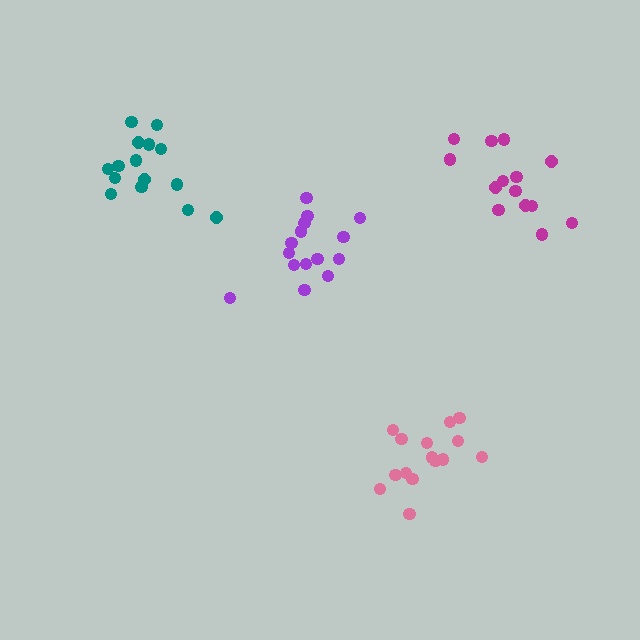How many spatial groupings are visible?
There are 4 spatial groupings.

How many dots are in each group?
Group 1: 14 dots, Group 2: 15 dots, Group 3: 15 dots, Group 4: 15 dots (59 total).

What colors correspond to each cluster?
The clusters are colored: magenta, pink, purple, teal.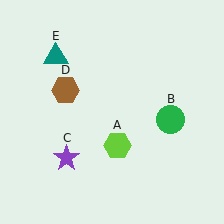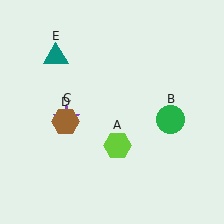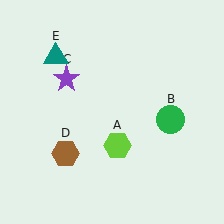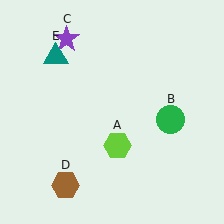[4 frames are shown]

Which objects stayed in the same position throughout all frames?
Lime hexagon (object A) and green circle (object B) and teal triangle (object E) remained stationary.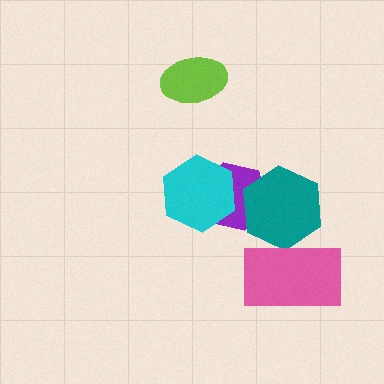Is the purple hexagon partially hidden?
Yes, it is partially covered by another shape.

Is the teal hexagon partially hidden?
Yes, it is partially covered by another shape.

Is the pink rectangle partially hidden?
No, no other shape covers it.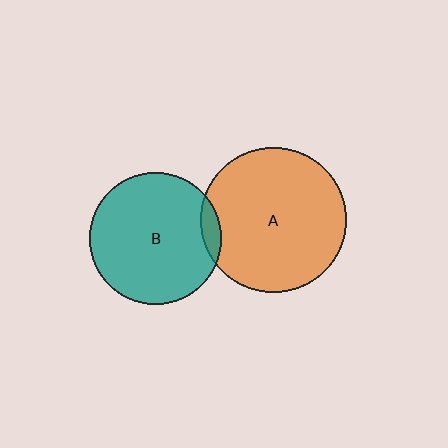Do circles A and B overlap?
Yes.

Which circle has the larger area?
Circle A (orange).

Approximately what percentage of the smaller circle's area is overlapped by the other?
Approximately 5%.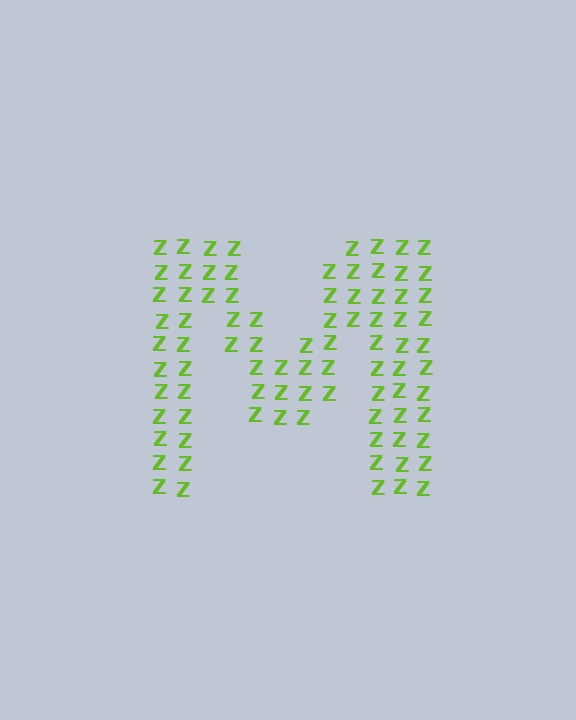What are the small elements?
The small elements are letter Z's.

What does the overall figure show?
The overall figure shows the letter M.